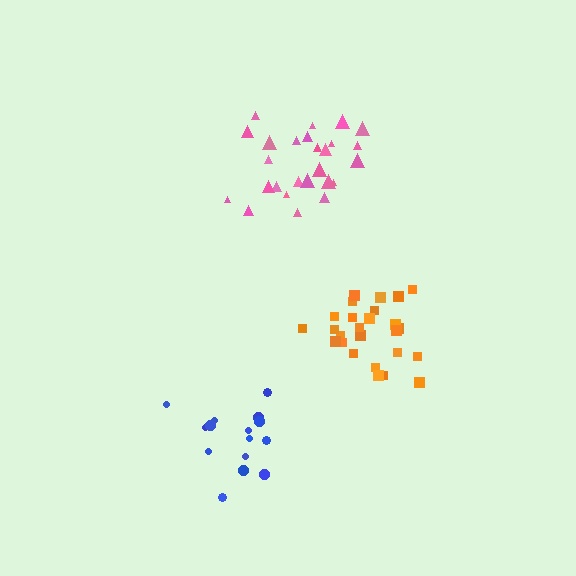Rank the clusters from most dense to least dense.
orange, pink, blue.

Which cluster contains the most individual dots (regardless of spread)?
Orange (26).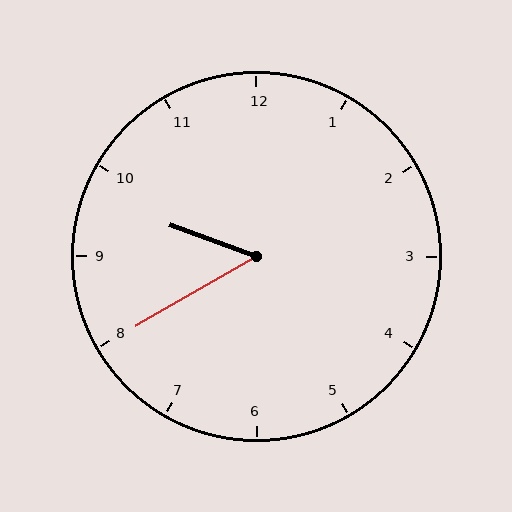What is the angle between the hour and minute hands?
Approximately 50 degrees.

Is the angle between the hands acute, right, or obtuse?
It is acute.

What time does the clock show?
9:40.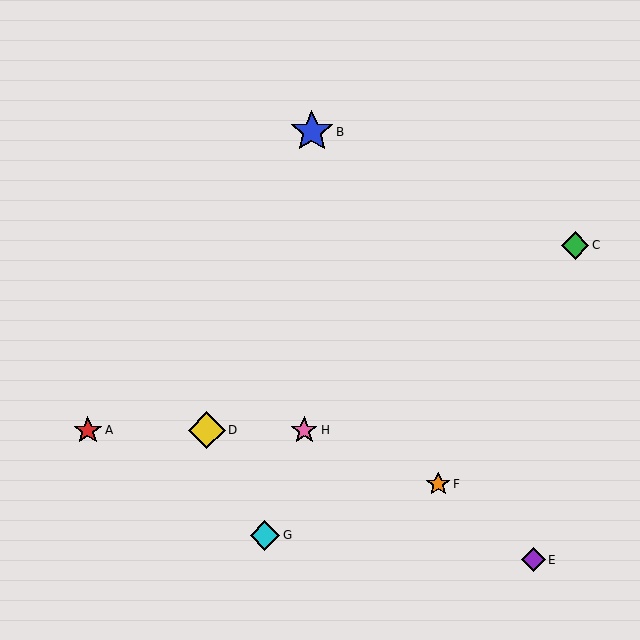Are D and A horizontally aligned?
Yes, both are at y≈430.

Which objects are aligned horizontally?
Objects A, D, H are aligned horizontally.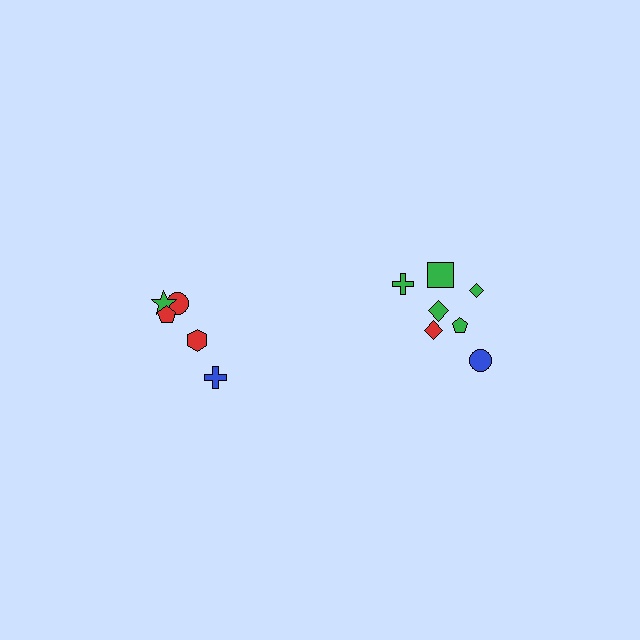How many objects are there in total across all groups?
There are 12 objects.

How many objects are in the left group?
There are 5 objects.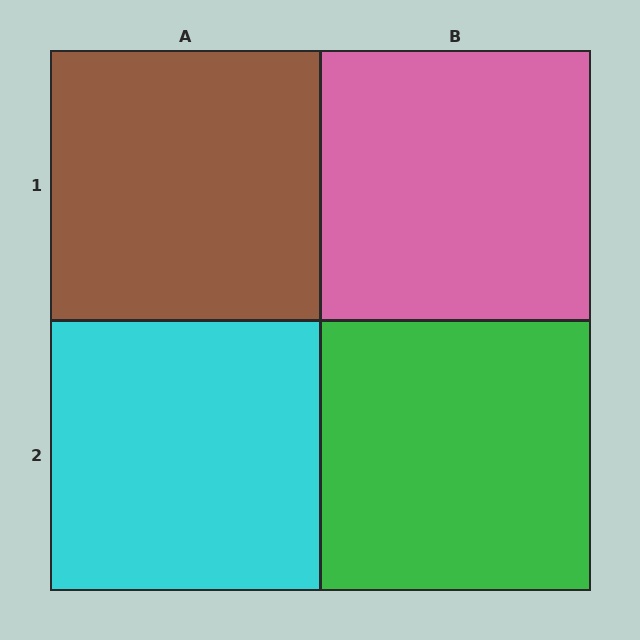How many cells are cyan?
1 cell is cyan.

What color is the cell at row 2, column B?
Green.